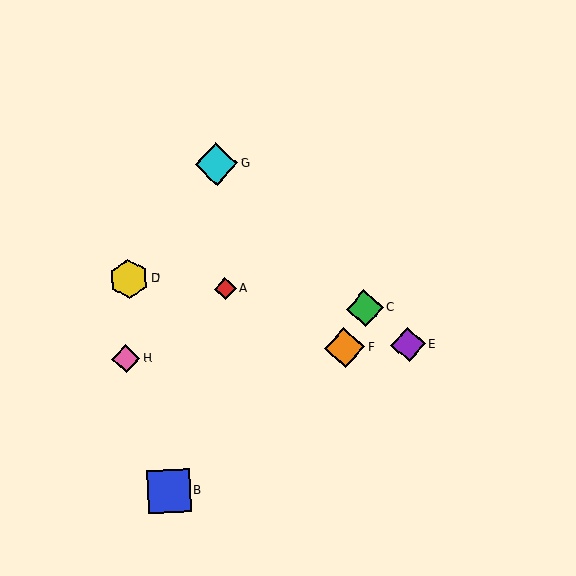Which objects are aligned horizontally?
Objects E, F, H are aligned horizontally.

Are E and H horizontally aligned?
Yes, both are at y≈345.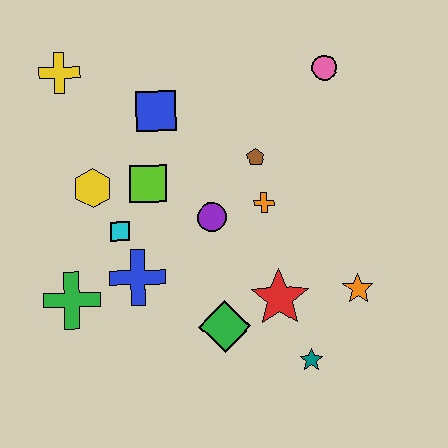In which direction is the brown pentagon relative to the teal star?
The brown pentagon is above the teal star.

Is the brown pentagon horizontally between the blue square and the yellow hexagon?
No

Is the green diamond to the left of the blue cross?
No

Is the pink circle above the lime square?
Yes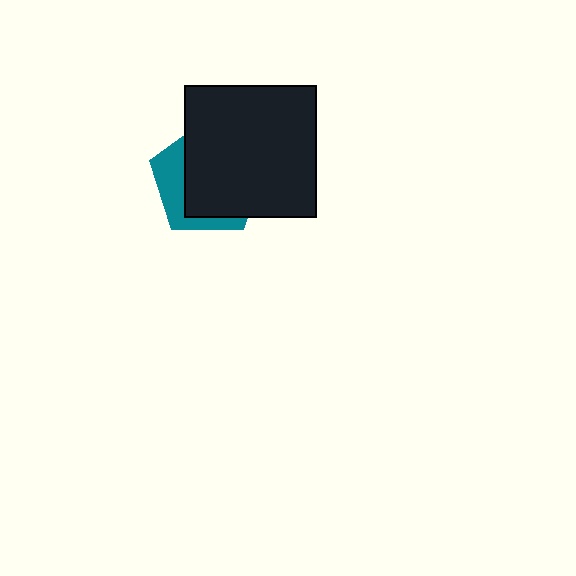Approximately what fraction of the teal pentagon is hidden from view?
Roughly 69% of the teal pentagon is hidden behind the black square.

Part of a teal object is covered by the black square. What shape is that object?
It is a pentagon.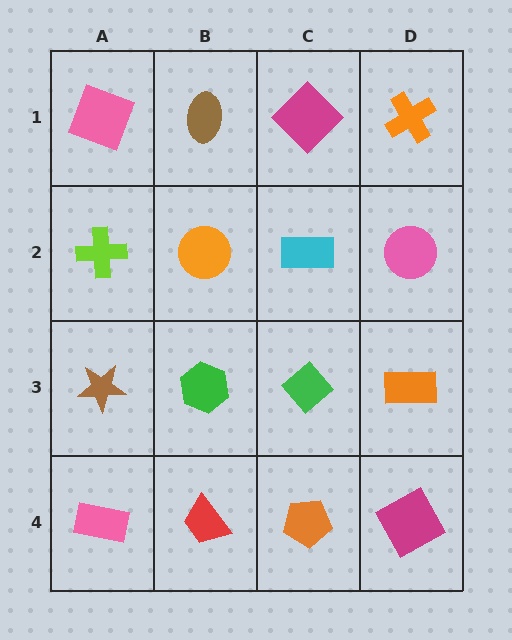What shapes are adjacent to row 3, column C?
A cyan rectangle (row 2, column C), an orange pentagon (row 4, column C), a green hexagon (row 3, column B), an orange rectangle (row 3, column D).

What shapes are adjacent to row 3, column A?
A lime cross (row 2, column A), a pink rectangle (row 4, column A), a green hexagon (row 3, column B).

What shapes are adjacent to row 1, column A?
A lime cross (row 2, column A), a brown ellipse (row 1, column B).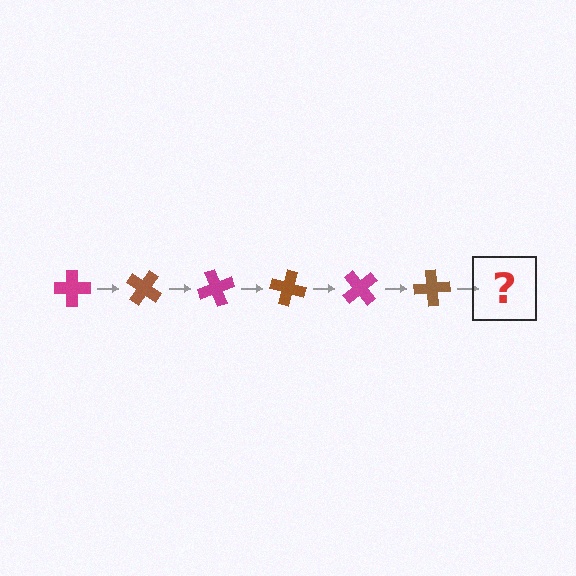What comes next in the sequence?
The next element should be a magenta cross, rotated 210 degrees from the start.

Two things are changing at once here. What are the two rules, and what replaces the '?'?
The two rules are that it rotates 35 degrees each step and the color cycles through magenta and brown. The '?' should be a magenta cross, rotated 210 degrees from the start.